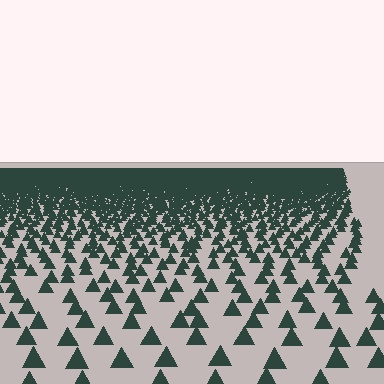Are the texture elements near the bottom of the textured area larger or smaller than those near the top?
Larger. Near the bottom, elements are closer to the viewer and appear at a bigger on-screen size.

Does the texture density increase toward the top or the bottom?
Density increases toward the top.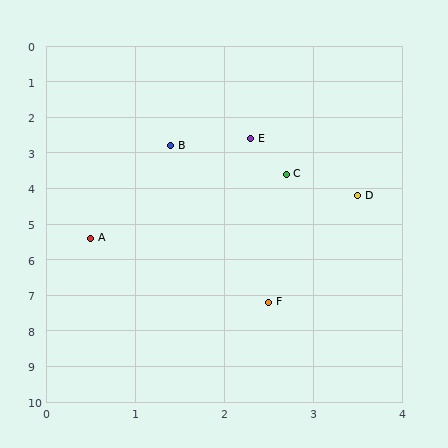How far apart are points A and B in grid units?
Points A and B are about 2.8 grid units apart.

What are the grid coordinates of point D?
Point D is at approximately (3.5, 4.2).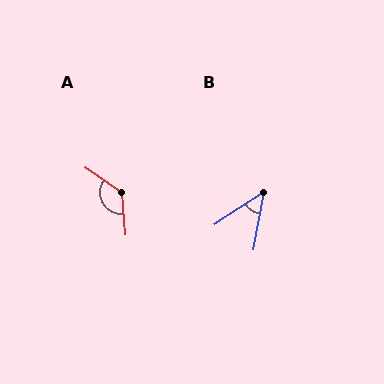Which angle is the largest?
A, at approximately 129 degrees.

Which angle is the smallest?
B, at approximately 46 degrees.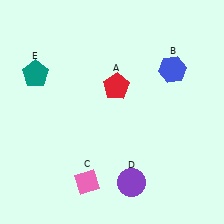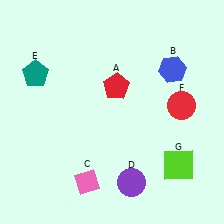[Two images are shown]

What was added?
A red circle (F), a lime square (G) were added in Image 2.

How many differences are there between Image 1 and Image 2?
There are 2 differences between the two images.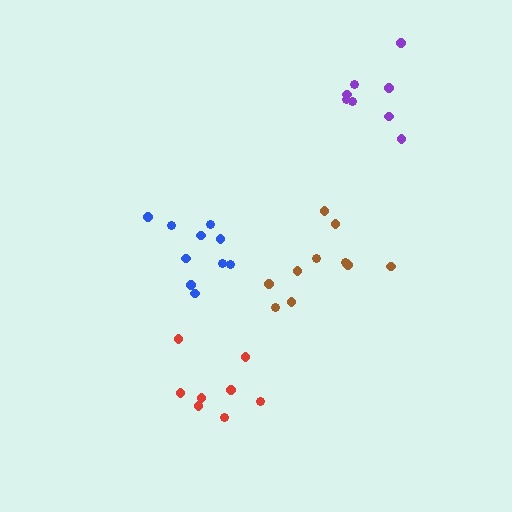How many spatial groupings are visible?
There are 4 spatial groupings.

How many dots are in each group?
Group 1: 8 dots, Group 2: 10 dots, Group 3: 10 dots, Group 4: 8 dots (36 total).